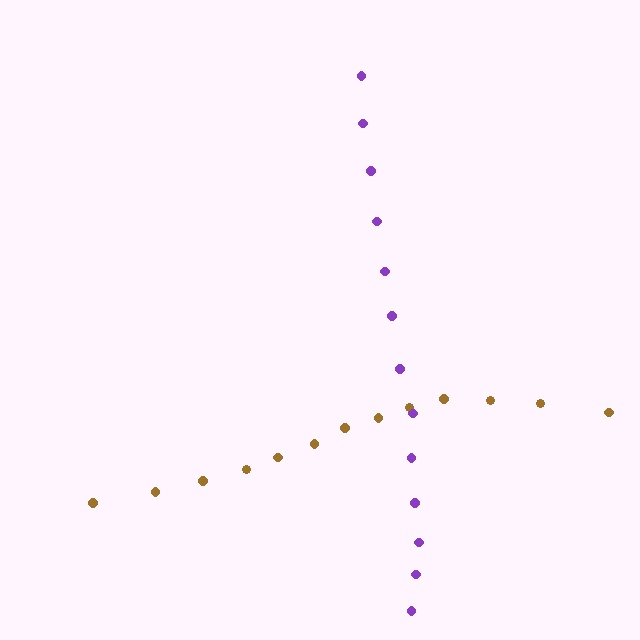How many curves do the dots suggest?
There are 2 distinct paths.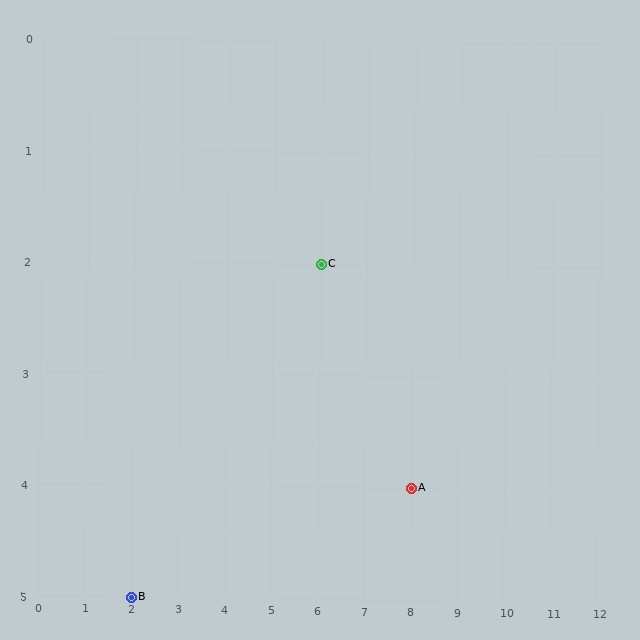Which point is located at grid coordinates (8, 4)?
Point A is at (8, 4).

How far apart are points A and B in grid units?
Points A and B are 6 columns and 1 row apart (about 6.1 grid units diagonally).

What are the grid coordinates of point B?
Point B is at grid coordinates (2, 5).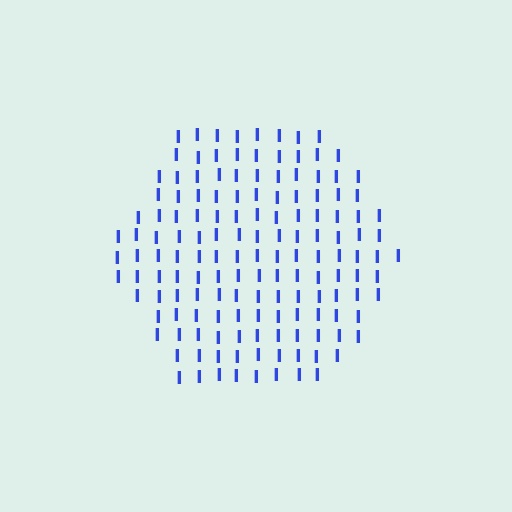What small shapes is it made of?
It is made of small letter I's.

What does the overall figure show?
The overall figure shows a hexagon.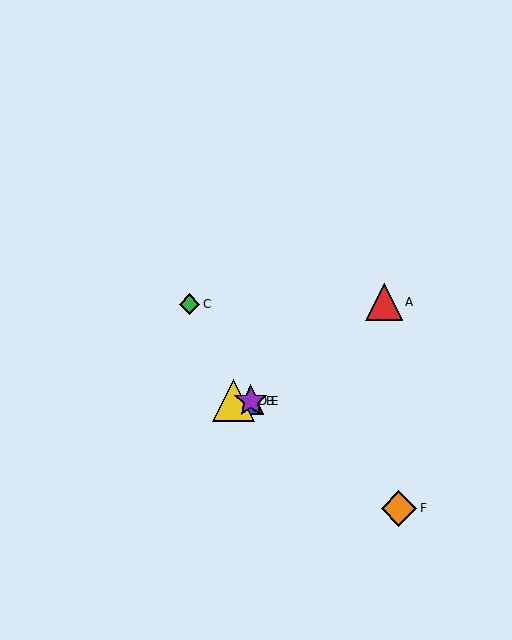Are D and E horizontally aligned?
Yes, both are at y≈401.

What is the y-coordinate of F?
Object F is at y≈508.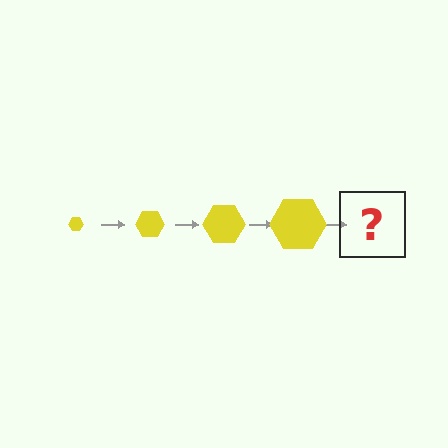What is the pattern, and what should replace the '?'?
The pattern is that the hexagon gets progressively larger each step. The '?' should be a yellow hexagon, larger than the previous one.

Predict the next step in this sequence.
The next step is a yellow hexagon, larger than the previous one.